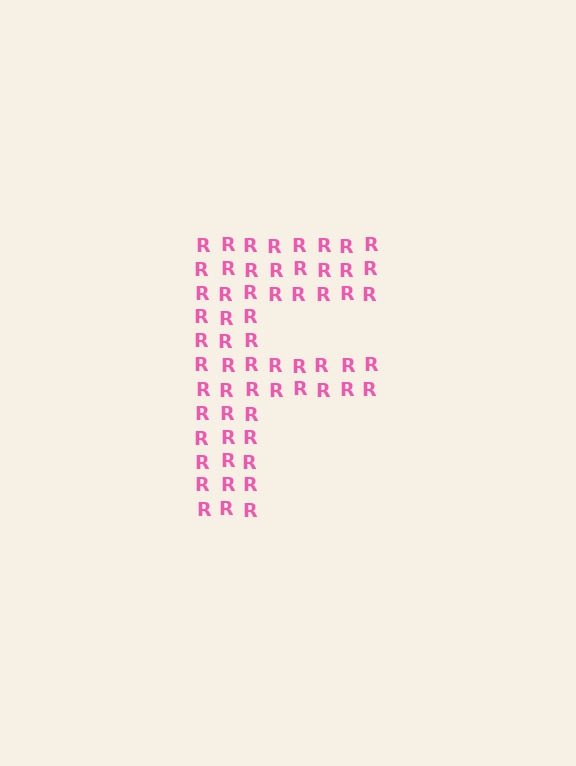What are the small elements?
The small elements are letter R's.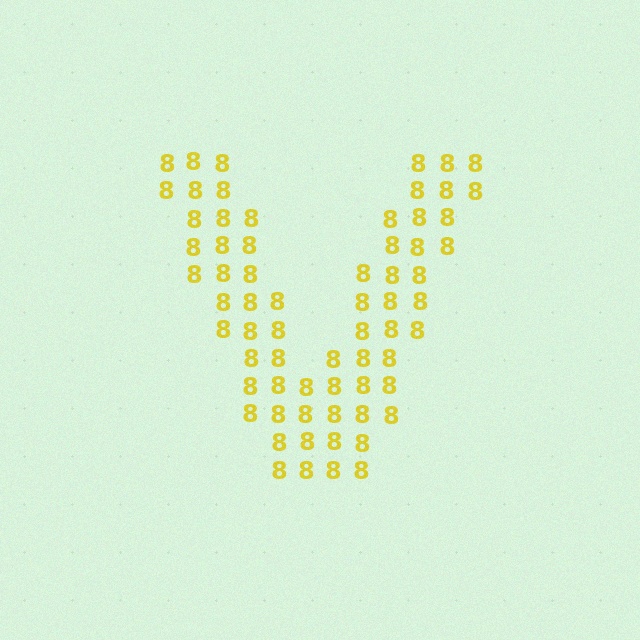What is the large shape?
The large shape is the letter V.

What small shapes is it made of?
It is made of small digit 8's.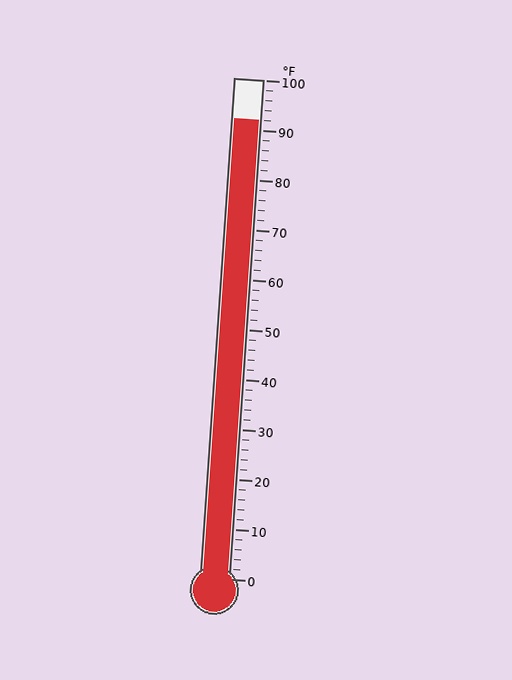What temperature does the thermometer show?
The thermometer shows approximately 92°F.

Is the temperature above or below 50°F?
The temperature is above 50°F.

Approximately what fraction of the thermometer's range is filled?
The thermometer is filled to approximately 90% of its range.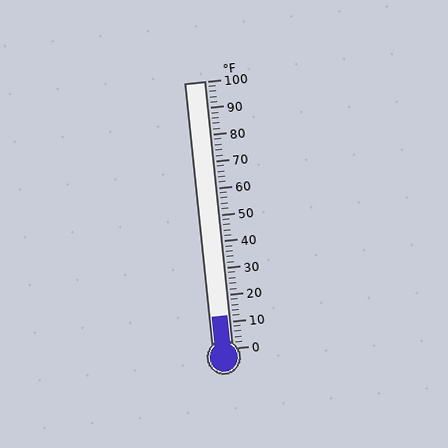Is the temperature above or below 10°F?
The temperature is above 10°F.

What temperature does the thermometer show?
The thermometer shows approximately 12°F.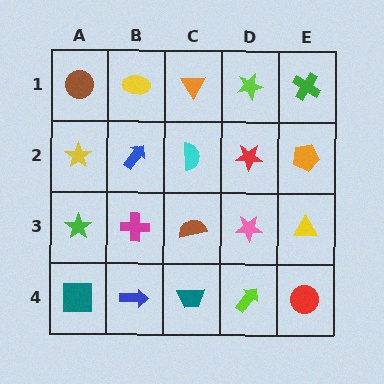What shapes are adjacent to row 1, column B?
A blue arrow (row 2, column B), a brown circle (row 1, column A), an orange triangle (row 1, column C).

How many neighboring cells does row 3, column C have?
4.